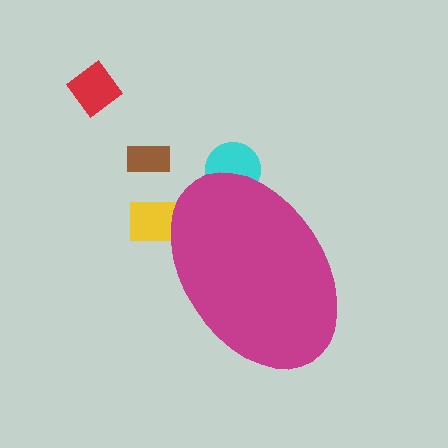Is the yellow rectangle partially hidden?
Yes, the yellow rectangle is partially hidden behind the magenta ellipse.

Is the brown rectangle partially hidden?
No, the brown rectangle is fully visible.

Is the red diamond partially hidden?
No, the red diamond is fully visible.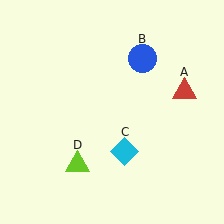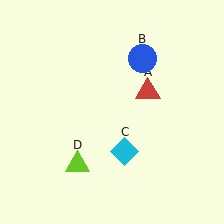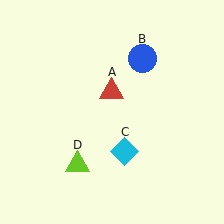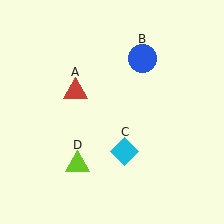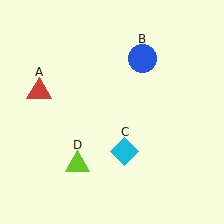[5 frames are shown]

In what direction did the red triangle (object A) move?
The red triangle (object A) moved left.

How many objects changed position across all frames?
1 object changed position: red triangle (object A).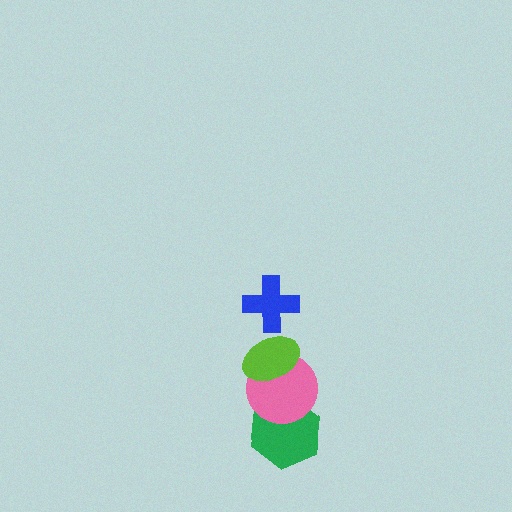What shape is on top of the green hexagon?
The pink circle is on top of the green hexagon.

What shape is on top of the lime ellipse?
The blue cross is on top of the lime ellipse.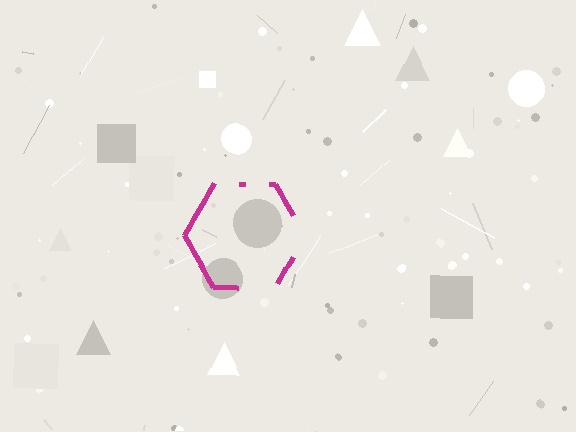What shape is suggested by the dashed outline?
The dashed outline suggests a hexagon.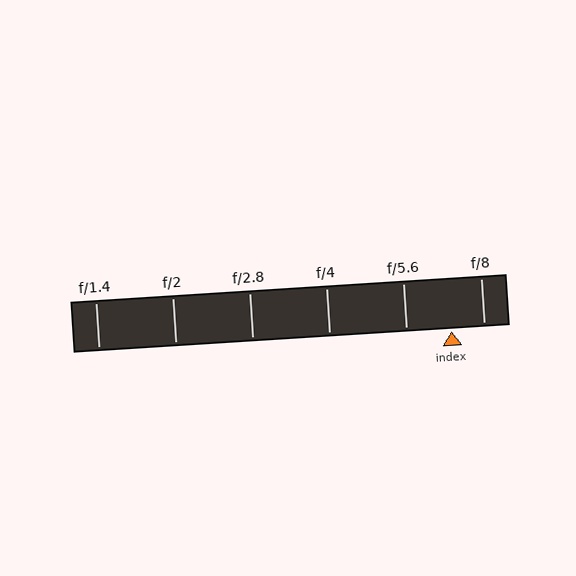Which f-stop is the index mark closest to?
The index mark is closest to f/8.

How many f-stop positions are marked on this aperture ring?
There are 6 f-stop positions marked.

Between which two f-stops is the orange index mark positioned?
The index mark is between f/5.6 and f/8.